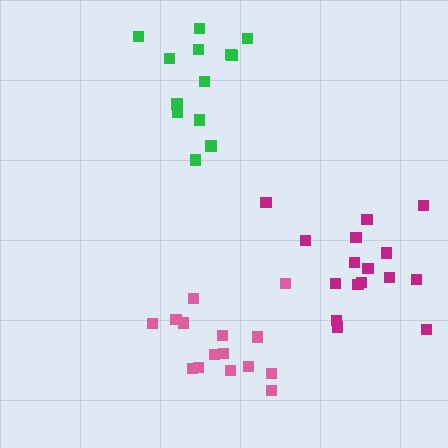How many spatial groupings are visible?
There are 3 spatial groupings.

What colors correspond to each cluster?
The clusters are colored: green, pink, magenta.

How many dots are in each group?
Group 1: 13 dots, Group 2: 15 dots, Group 3: 16 dots (44 total).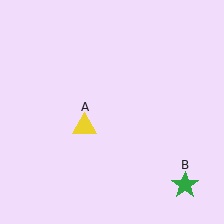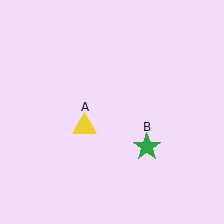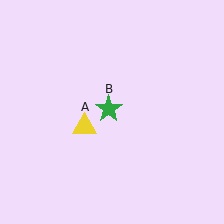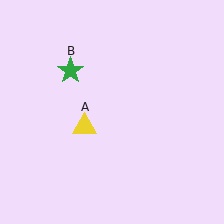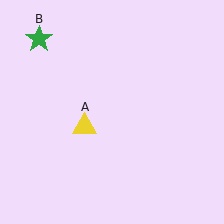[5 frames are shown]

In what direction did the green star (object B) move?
The green star (object B) moved up and to the left.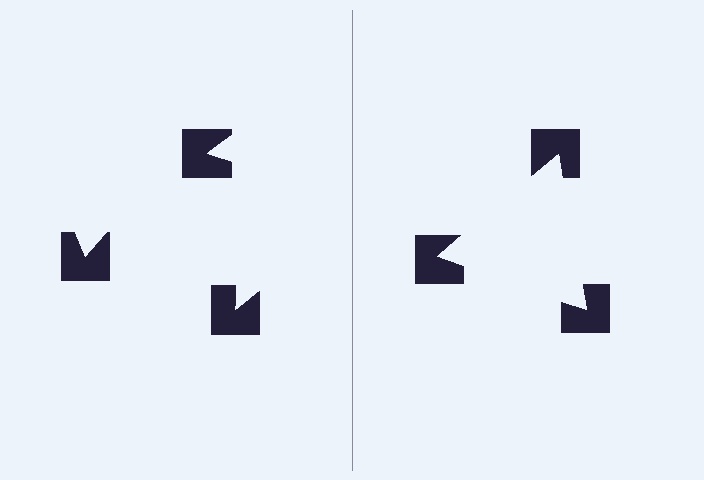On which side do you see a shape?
An illusory triangle appears on the right side. On the left side the wedge cuts are rotated, so no coherent shape forms.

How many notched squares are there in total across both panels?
6 — 3 on each side.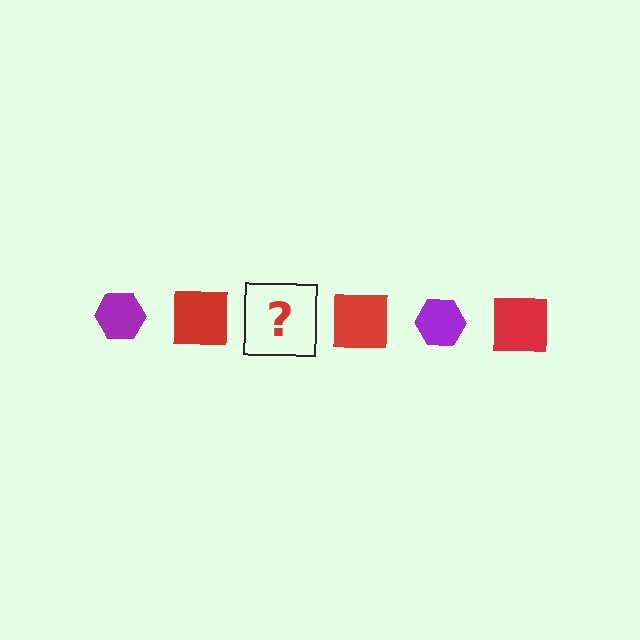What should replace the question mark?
The question mark should be replaced with a purple hexagon.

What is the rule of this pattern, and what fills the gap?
The rule is that the pattern alternates between purple hexagon and red square. The gap should be filled with a purple hexagon.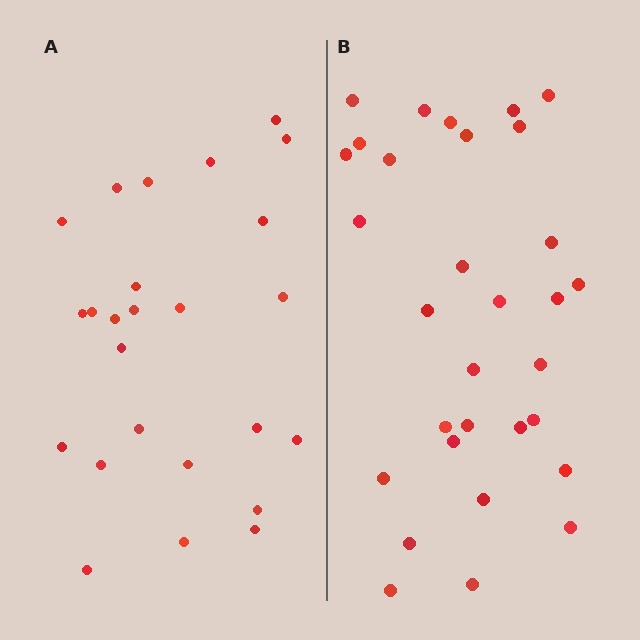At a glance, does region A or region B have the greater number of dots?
Region B (the right region) has more dots.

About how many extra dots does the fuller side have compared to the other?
Region B has about 6 more dots than region A.